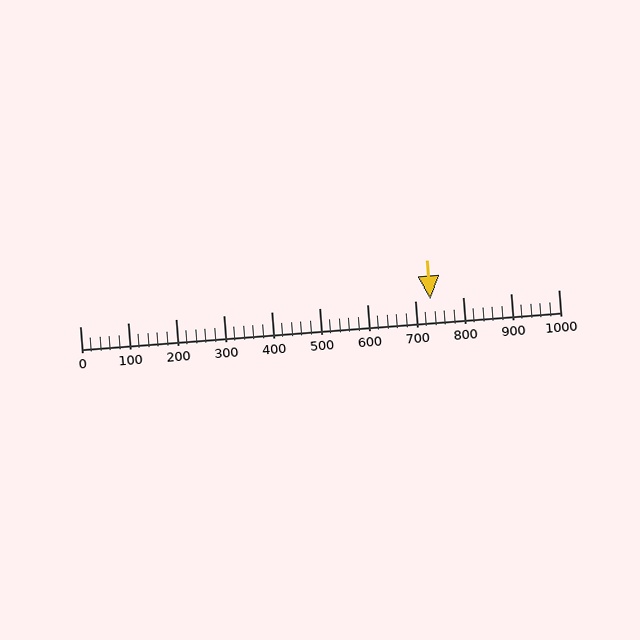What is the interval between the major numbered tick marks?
The major tick marks are spaced 100 units apart.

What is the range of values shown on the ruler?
The ruler shows values from 0 to 1000.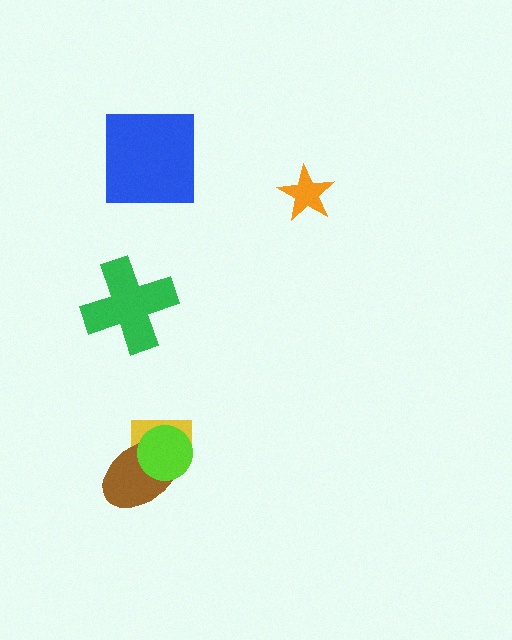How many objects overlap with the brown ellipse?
2 objects overlap with the brown ellipse.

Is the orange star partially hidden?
No, no other shape covers it.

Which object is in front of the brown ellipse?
The lime circle is in front of the brown ellipse.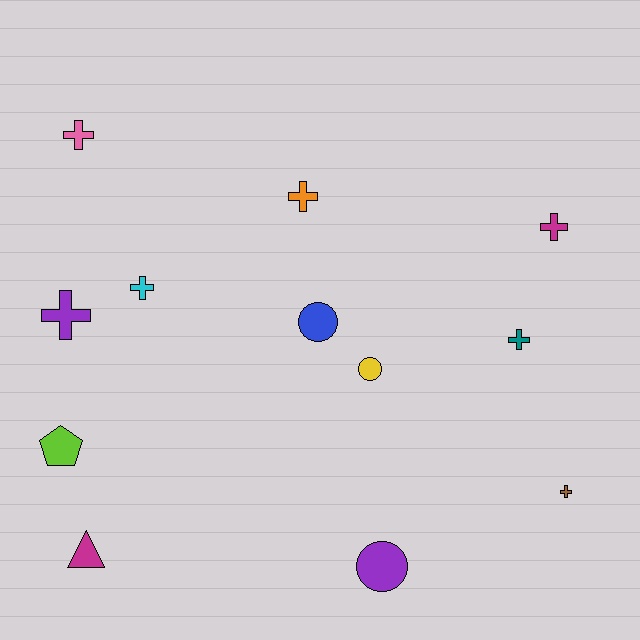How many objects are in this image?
There are 12 objects.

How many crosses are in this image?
There are 7 crosses.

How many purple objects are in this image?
There are 2 purple objects.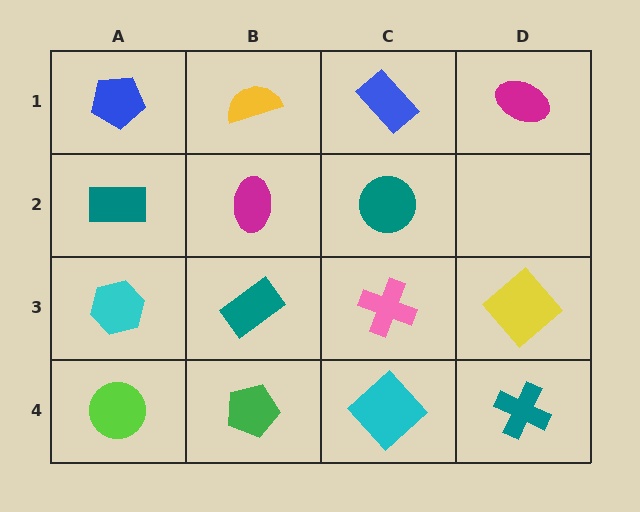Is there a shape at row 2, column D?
No, that cell is empty.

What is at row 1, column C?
A blue rectangle.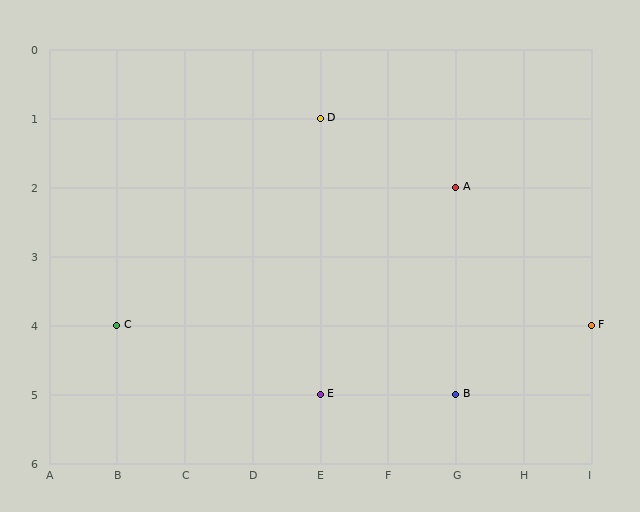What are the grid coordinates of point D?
Point D is at grid coordinates (E, 1).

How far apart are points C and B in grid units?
Points C and B are 5 columns and 1 row apart (about 5.1 grid units diagonally).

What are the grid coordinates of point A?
Point A is at grid coordinates (G, 2).